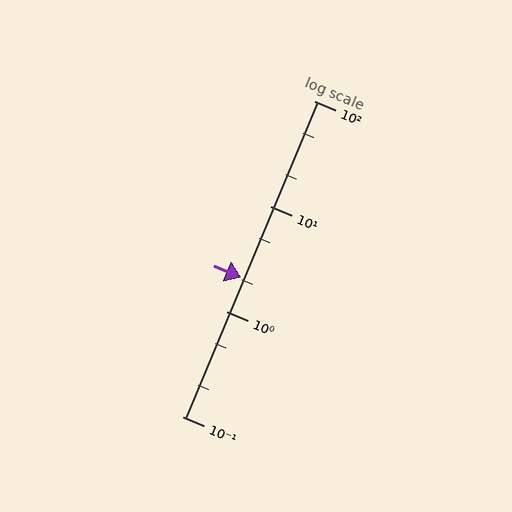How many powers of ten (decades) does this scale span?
The scale spans 3 decades, from 0.1 to 100.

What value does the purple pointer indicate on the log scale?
The pointer indicates approximately 2.1.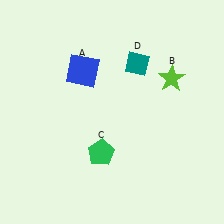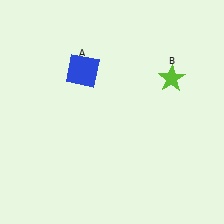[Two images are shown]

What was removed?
The teal diamond (D), the green pentagon (C) were removed in Image 2.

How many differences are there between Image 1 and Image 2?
There are 2 differences between the two images.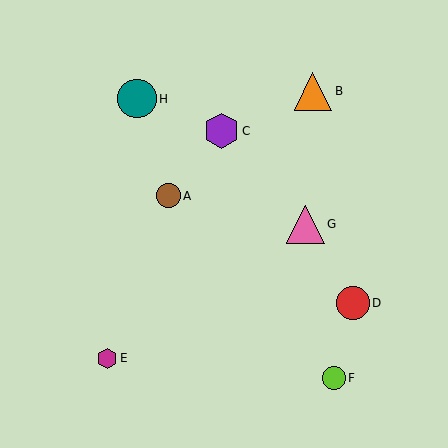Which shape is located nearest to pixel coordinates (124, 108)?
The teal circle (labeled H) at (137, 99) is nearest to that location.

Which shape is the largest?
The teal circle (labeled H) is the largest.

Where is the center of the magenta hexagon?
The center of the magenta hexagon is at (107, 358).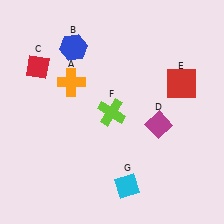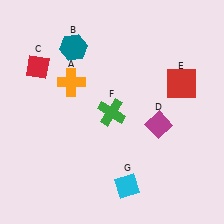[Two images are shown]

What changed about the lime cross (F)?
In Image 1, F is lime. In Image 2, it changed to green.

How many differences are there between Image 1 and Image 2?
There are 2 differences between the two images.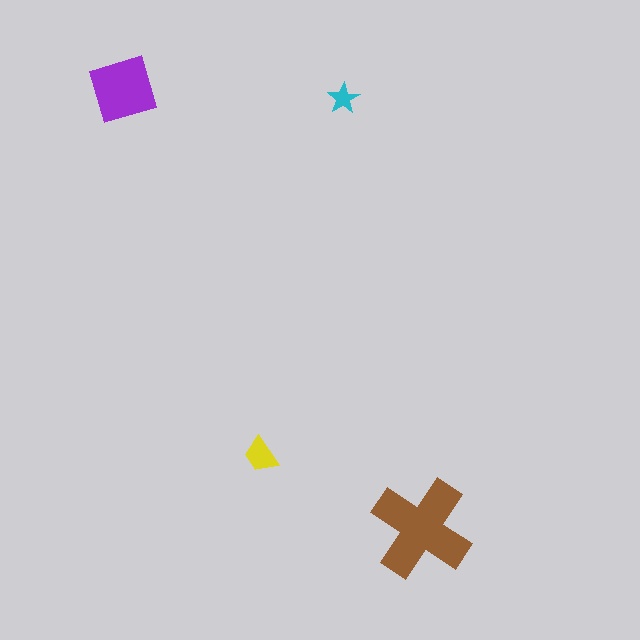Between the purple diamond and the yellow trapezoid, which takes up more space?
The purple diamond.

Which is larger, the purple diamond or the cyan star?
The purple diamond.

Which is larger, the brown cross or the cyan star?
The brown cross.